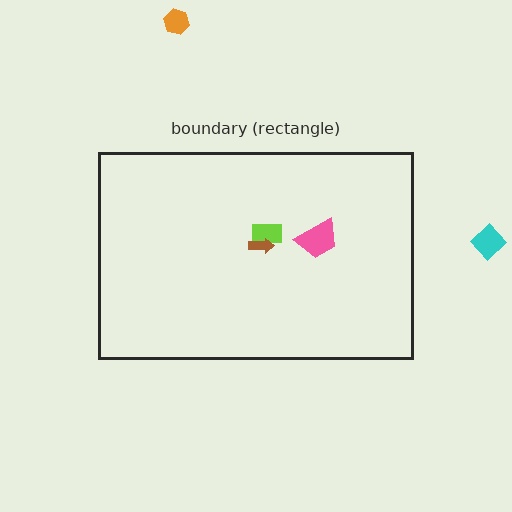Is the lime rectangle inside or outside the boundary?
Inside.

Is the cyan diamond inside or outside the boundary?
Outside.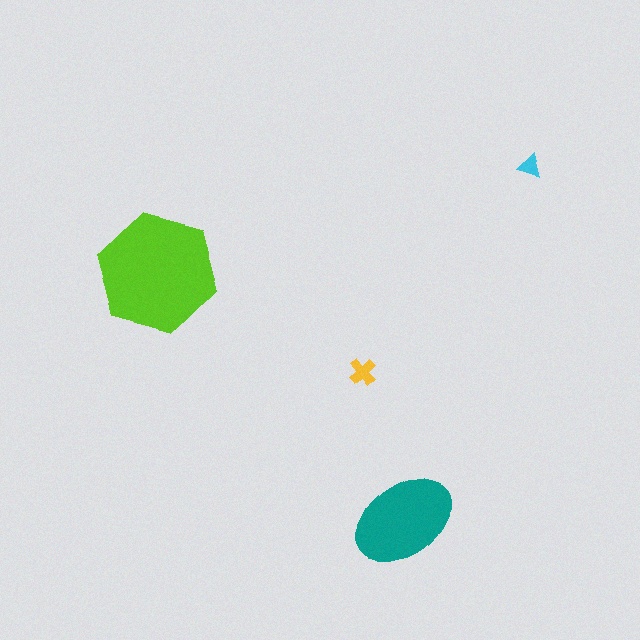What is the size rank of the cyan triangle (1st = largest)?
4th.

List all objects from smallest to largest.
The cyan triangle, the yellow cross, the teal ellipse, the lime hexagon.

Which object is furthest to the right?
The cyan triangle is rightmost.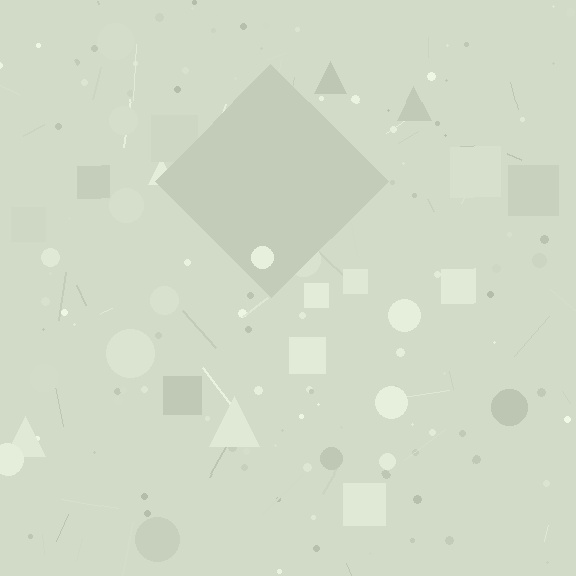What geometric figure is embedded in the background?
A diamond is embedded in the background.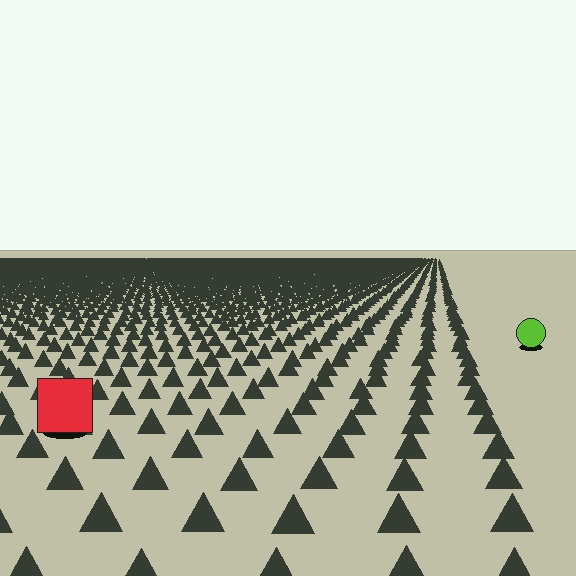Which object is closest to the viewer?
The red square is closest. The texture marks near it are larger and more spread out.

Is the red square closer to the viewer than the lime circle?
Yes. The red square is closer — you can tell from the texture gradient: the ground texture is coarser near it.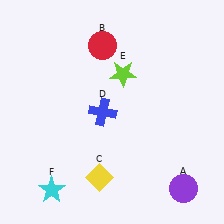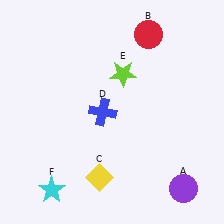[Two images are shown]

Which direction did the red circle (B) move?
The red circle (B) moved right.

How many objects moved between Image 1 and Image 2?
1 object moved between the two images.